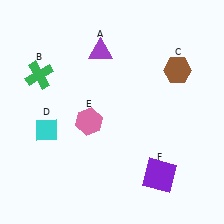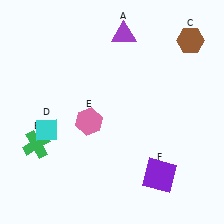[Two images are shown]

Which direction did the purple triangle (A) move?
The purple triangle (A) moved right.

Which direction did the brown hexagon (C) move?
The brown hexagon (C) moved up.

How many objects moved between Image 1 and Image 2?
3 objects moved between the two images.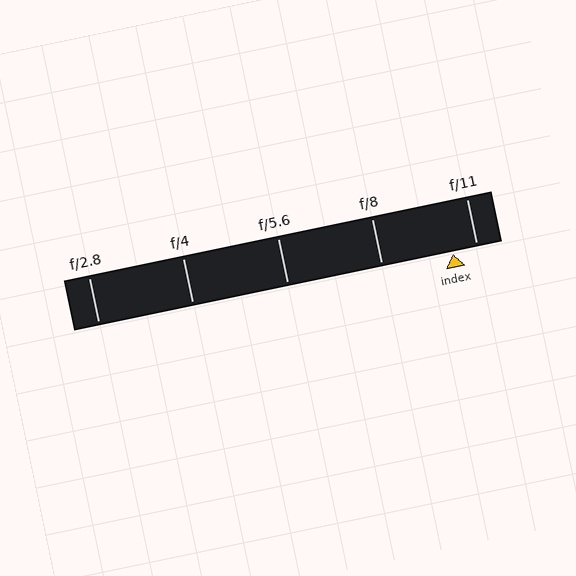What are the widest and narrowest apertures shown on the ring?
The widest aperture shown is f/2.8 and the narrowest is f/11.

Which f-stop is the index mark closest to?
The index mark is closest to f/11.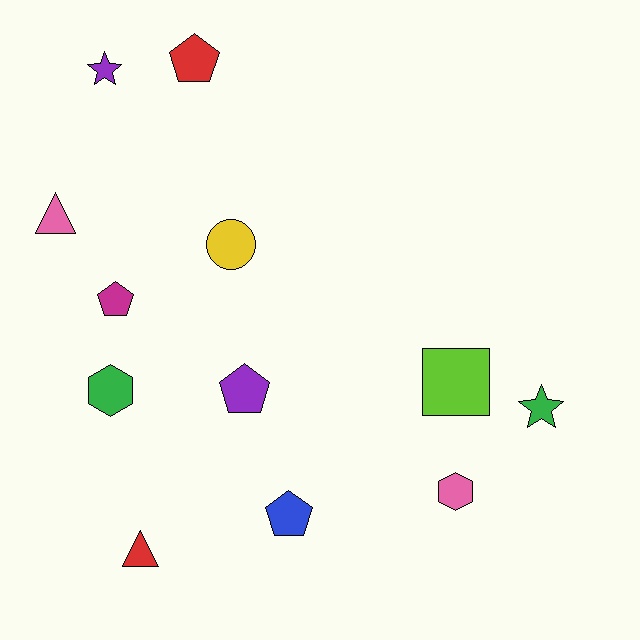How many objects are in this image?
There are 12 objects.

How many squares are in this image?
There is 1 square.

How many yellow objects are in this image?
There is 1 yellow object.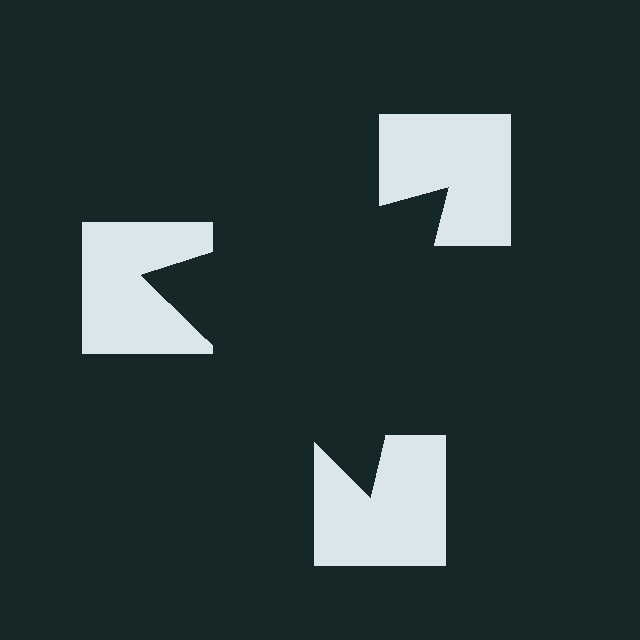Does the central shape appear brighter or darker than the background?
It typically appears slightly darker than the background, even though no actual brightness change is drawn.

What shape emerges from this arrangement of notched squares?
An illusory triangle — its edges are inferred from the aligned wedge cuts in the notched squares, not physically drawn.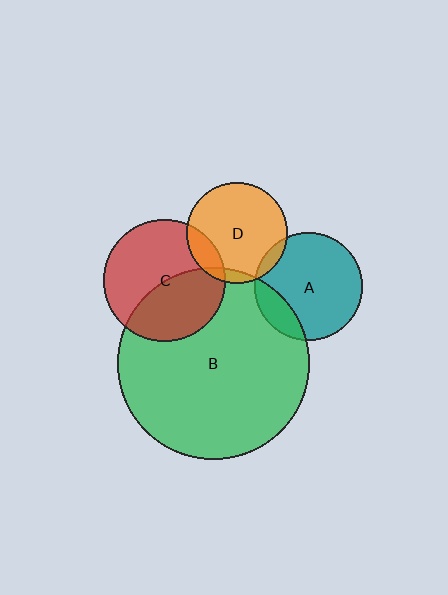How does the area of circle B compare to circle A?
Approximately 3.1 times.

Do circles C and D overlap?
Yes.